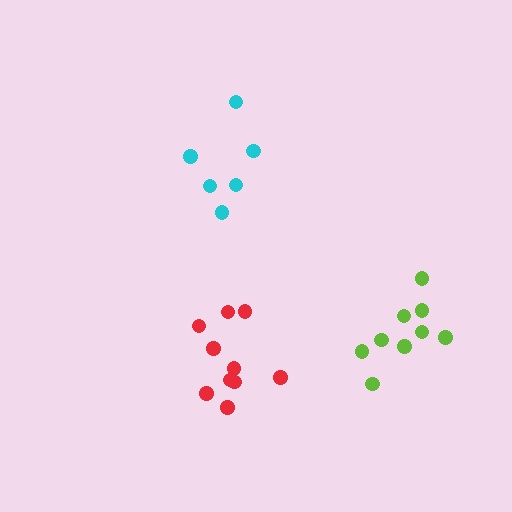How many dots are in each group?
Group 1: 6 dots, Group 2: 10 dots, Group 3: 9 dots (25 total).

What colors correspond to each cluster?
The clusters are colored: cyan, red, lime.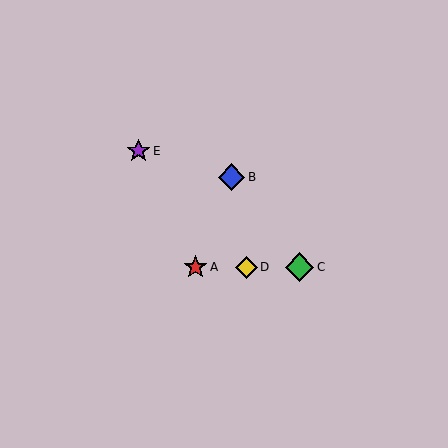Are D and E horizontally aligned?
No, D is at y≈267 and E is at y≈151.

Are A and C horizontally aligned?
Yes, both are at y≈267.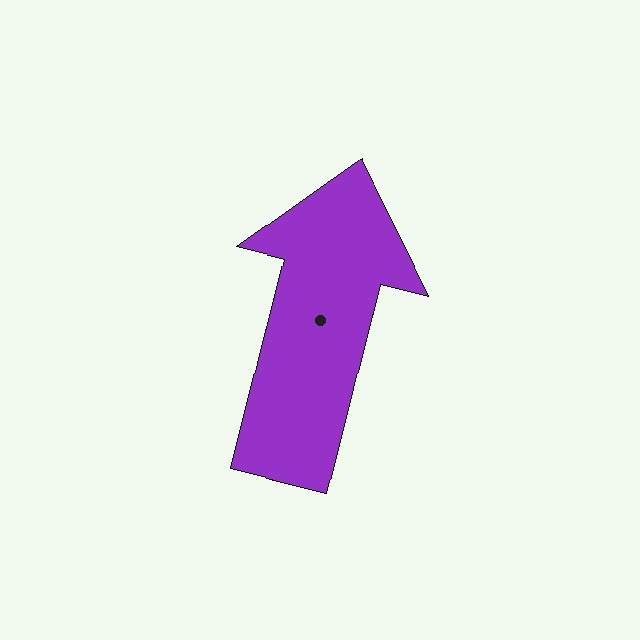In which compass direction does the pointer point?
North.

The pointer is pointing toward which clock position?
Roughly 12 o'clock.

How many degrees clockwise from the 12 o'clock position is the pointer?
Approximately 14 degrees.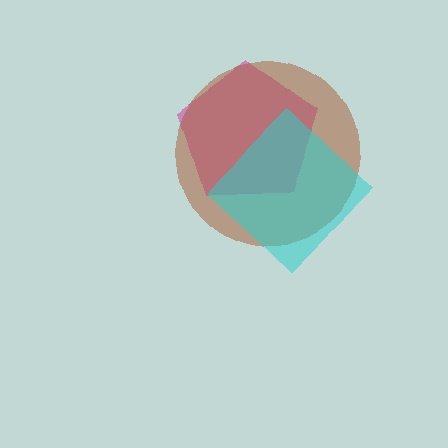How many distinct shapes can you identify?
There are 3 distinct shapes: a magenta pentagon, a brown circle, a cyan diamond.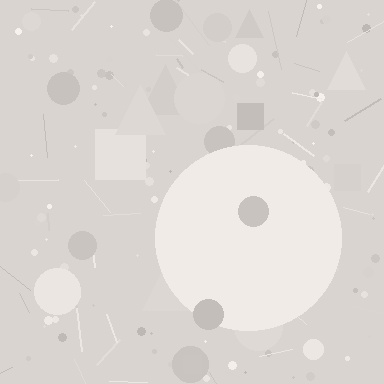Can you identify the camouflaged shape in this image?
The camouflaged shape is a circle.